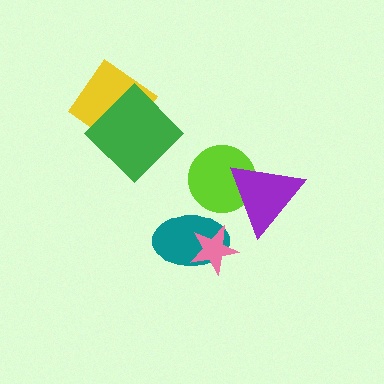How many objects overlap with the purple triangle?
1 object overlaps with the purple triangle.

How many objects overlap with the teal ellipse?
1 object overlaps with the teal ellipse.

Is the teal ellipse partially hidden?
Yes, it is partially covered by another shape.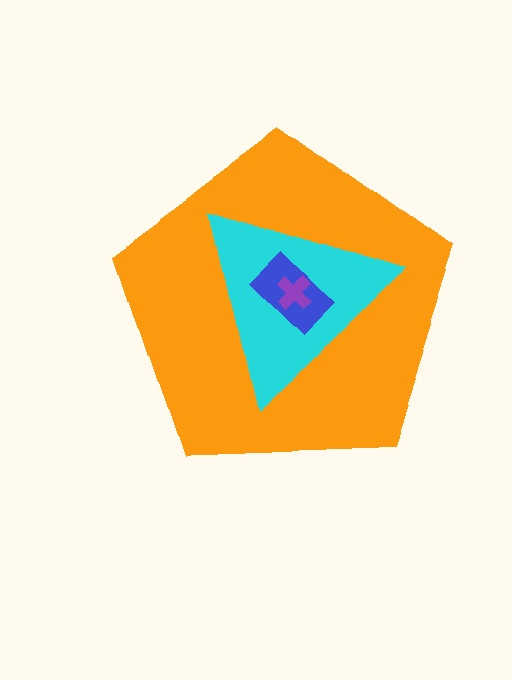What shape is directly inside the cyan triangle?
The blue rectangle.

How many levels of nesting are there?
4.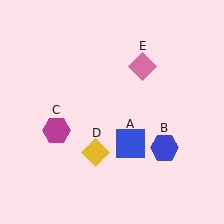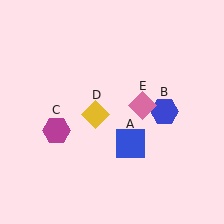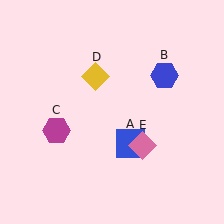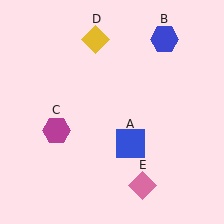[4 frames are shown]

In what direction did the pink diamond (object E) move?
The pink diamond (object E) moved down.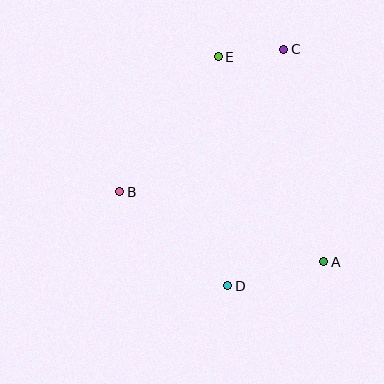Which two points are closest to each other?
Points C and E are closest to each other.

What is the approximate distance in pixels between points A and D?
The distance between A and D is approximately 99 pixels.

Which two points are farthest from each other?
Points C and D are farthest from each other.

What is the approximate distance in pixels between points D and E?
The distance between D and E is approximately 229 pixels.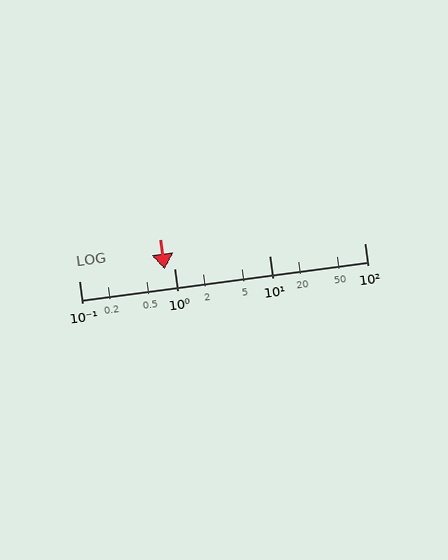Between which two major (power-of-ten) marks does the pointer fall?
The pointer is between 0.1 and 1.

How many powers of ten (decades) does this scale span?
The scale spans 3 decades, from 0.1 to 100.